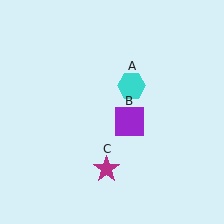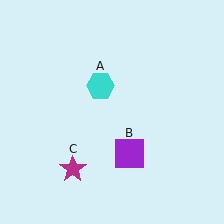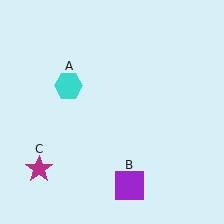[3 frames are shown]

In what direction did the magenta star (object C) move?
The magenta star (object C) moved left.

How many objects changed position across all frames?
3 objects changed position: cyan hexagon (object A), purple square (object B), magenta star (object C).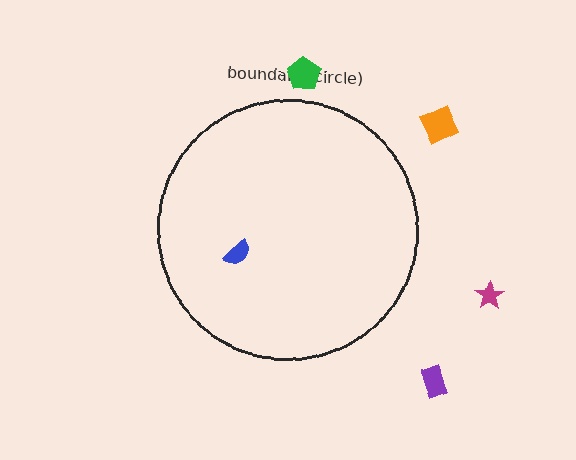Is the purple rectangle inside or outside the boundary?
Outside.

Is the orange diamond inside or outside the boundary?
Outside.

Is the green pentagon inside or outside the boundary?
Outside.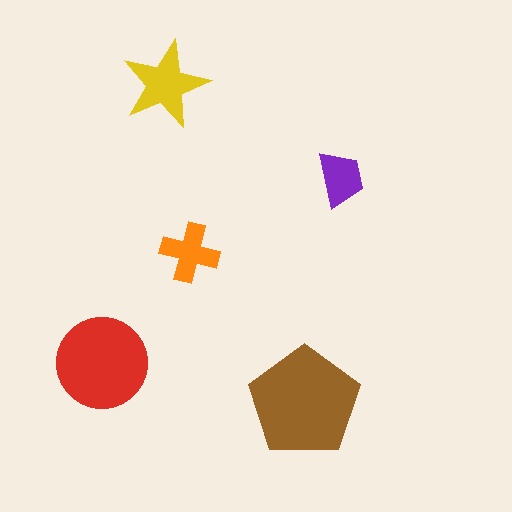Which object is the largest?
The brown pentagon.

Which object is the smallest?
The purple trapezoid.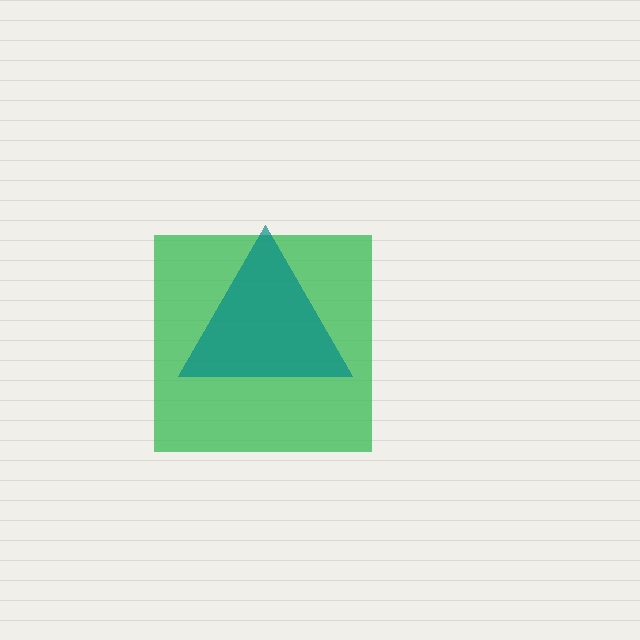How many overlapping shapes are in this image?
There are 2 overlapping shapes in the image.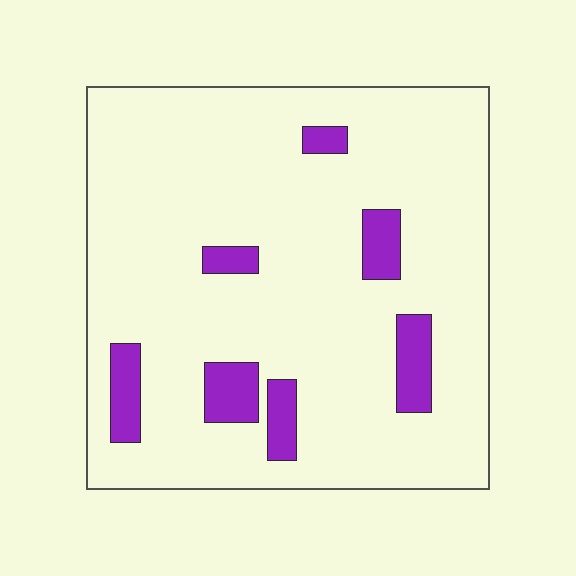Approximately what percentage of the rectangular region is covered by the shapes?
Approximately 10%.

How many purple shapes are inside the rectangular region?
7.